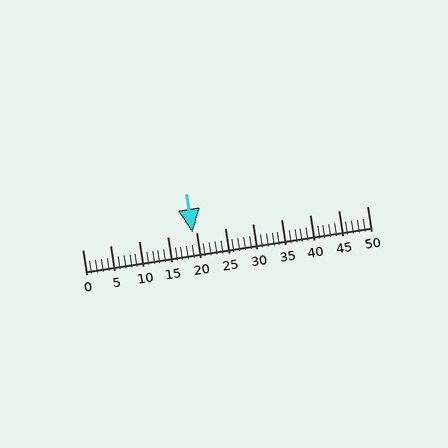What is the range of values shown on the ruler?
The ruler shows values from 0 to 50.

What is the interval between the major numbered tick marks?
The major tick marks are spaced 5 units apart.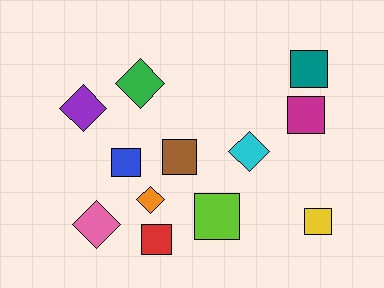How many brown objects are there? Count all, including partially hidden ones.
There is 1 brown object.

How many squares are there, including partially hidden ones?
There are 7 squares.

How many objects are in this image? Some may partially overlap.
There are 12 objects.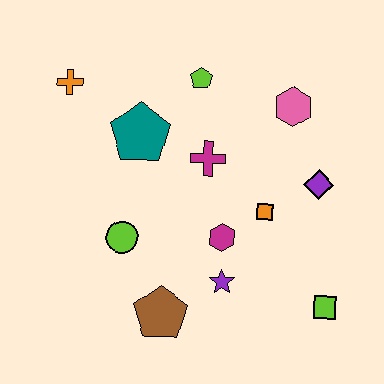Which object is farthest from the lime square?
The orange cross is farthest from the lime square.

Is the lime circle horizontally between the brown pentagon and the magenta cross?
No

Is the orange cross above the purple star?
Yes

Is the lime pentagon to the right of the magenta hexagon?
No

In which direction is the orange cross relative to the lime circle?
The orange cross is above the lime circle.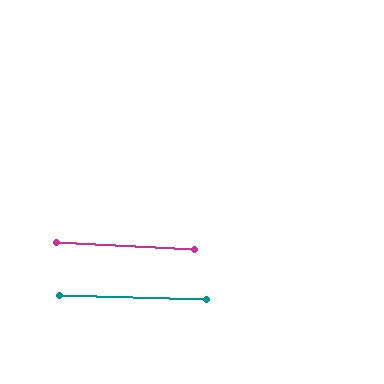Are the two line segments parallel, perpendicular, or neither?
Parallel — their directions differ by only 1.2°.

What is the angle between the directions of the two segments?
Approximately 1 degree.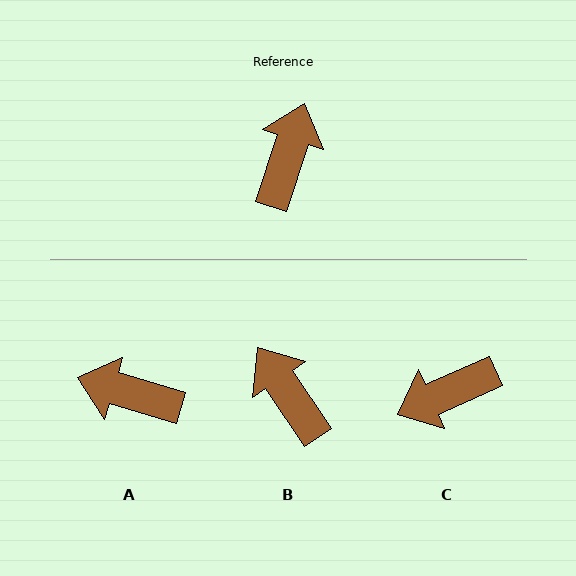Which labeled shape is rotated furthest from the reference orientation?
C, about 132 degrees away.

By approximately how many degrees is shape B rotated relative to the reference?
Approximately 52 degrees counter-clockwise.